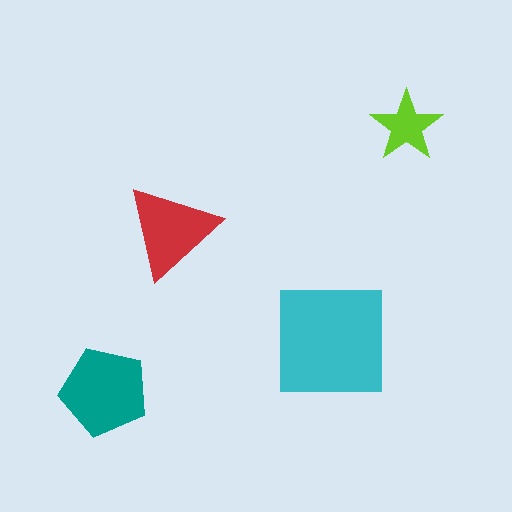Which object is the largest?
The cyan square.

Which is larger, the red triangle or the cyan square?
The cyan square.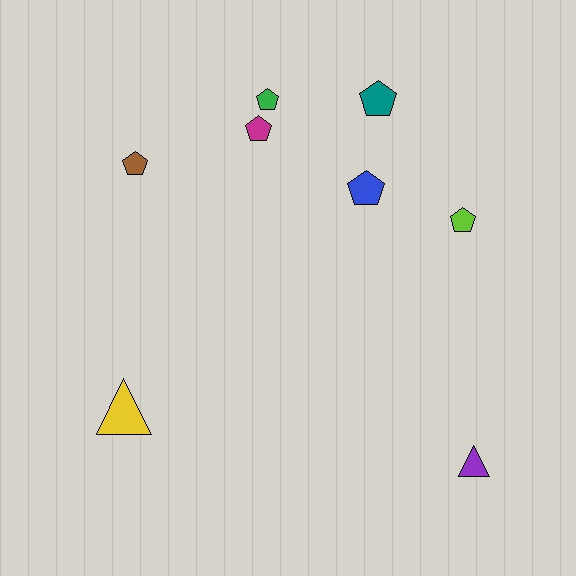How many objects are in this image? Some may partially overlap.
There are 8 objects.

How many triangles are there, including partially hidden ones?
There are 2 triangles.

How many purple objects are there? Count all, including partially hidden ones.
There is 1 purple object.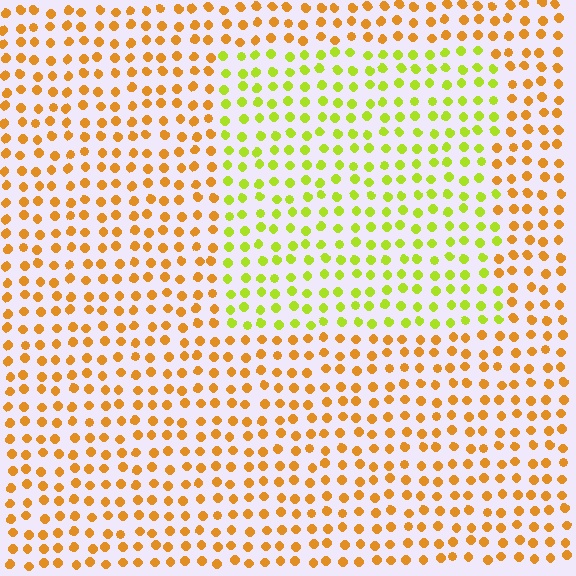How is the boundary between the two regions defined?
The boundary is defined purely by a slight shift in hue (about 45 degrees). Spacing, size, and orientation are identical on both sides.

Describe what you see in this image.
The image is filled with small orange elements in a uniform arrangement. A rectangle-shaped region is visible where the elements are tinted to a slightly different hue, forming a subtle color boundary.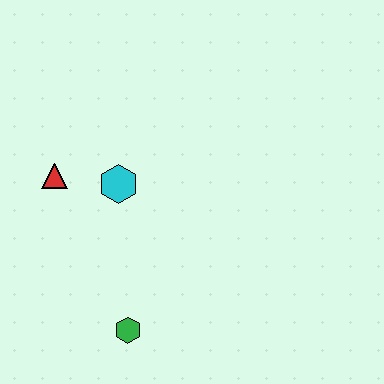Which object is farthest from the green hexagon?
The red triangle is farthest from the green hexagon.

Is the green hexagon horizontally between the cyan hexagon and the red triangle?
No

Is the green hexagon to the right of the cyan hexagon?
Yes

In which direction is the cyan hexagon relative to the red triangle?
The cyan hexagon is to the right of the red triangle.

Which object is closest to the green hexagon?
The cyan hexagon is closest to the green hexagon.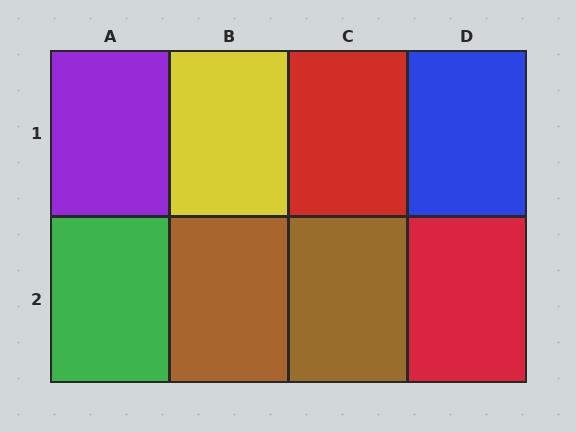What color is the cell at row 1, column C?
Red.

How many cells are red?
2 cells are red.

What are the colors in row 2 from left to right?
Green, brown, brown, red.